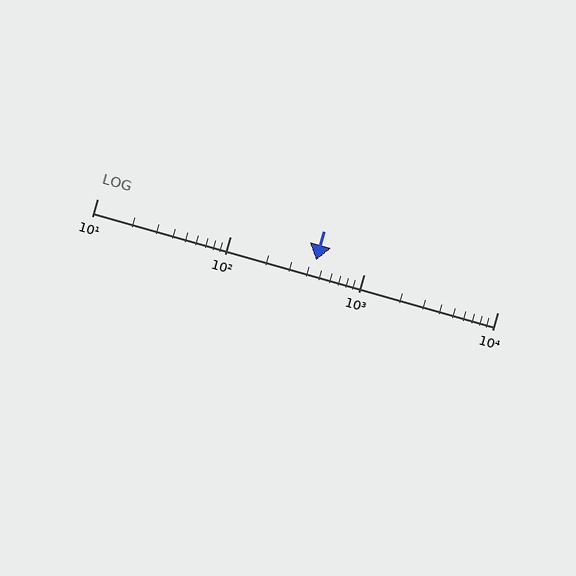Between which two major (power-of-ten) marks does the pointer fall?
The pointer is between 100 and 1000.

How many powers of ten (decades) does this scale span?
The scale spans 3 decades, from 10 to 10000.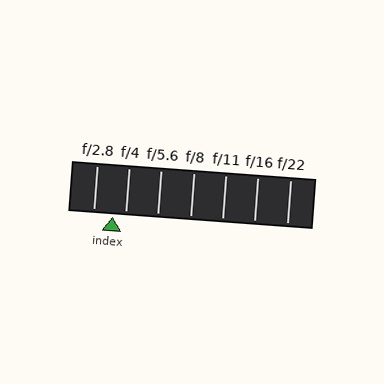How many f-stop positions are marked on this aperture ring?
There are 7 f-stop positions marked.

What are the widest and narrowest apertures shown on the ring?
The widest aperture shown is f/2.8 and the narrowest is f/22.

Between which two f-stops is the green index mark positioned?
The index mark is between f/2.8 and f/4.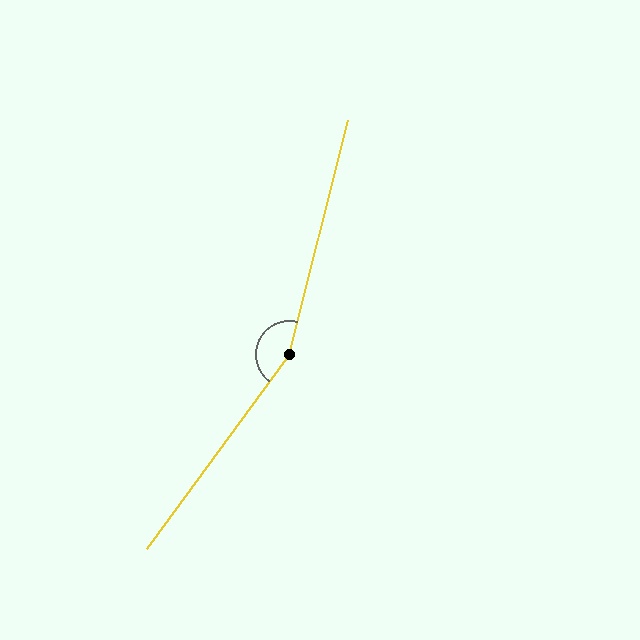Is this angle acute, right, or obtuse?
It is obtuse.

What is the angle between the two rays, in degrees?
Approximately 158 degrees.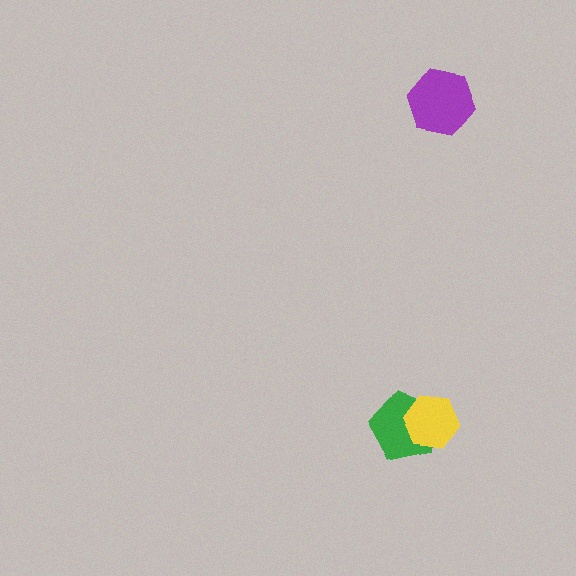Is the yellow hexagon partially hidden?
No, no other shape covers it.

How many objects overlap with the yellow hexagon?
1 object overlaps with the yellow hexagon.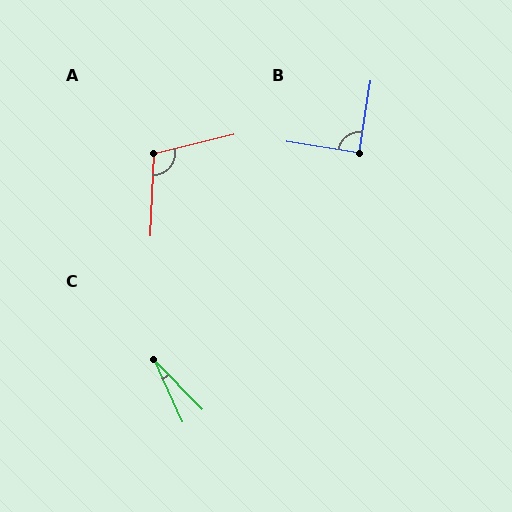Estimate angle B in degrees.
Approximately 89 degrees.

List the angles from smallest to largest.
C (20°), B (89°), A (106°).